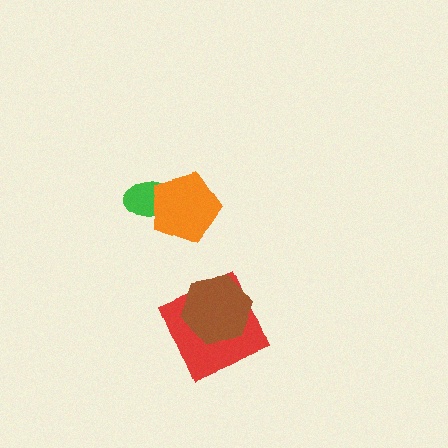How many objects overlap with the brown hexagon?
1 object overlaps with the brown hexagon.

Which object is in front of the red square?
The brown hexagon is in front of the red square.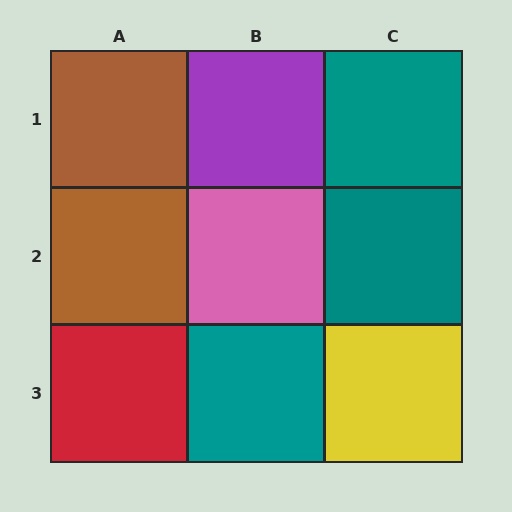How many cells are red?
1 cell is red.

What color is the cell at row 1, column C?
Teal.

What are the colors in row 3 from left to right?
Red, teal, yellow.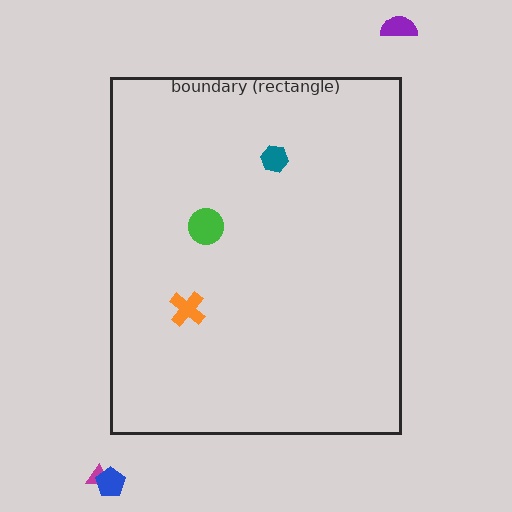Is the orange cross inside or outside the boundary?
Inside.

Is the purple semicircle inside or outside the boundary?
Outside.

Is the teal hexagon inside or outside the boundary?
Inside.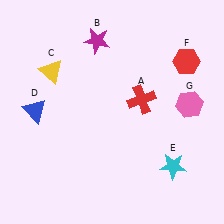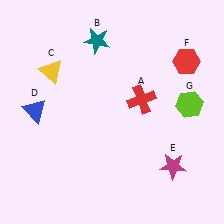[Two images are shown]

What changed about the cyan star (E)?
In Image 1, E is cyan. In Image 2, it changed to magenta.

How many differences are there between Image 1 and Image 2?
There are 3 differences between the two images.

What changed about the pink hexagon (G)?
In Image 1, G is pink. In Image 2, it changed to lime.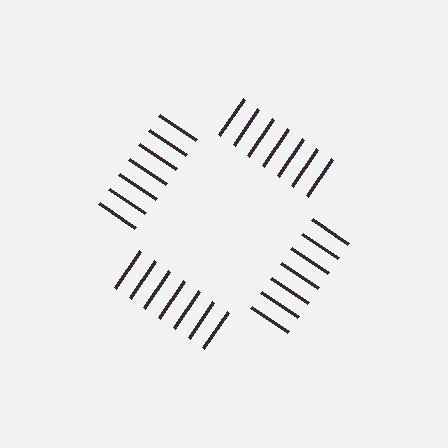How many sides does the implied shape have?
4 sides — the line-ends trace a square.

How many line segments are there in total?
28 — 7 along each of the 4 edges.